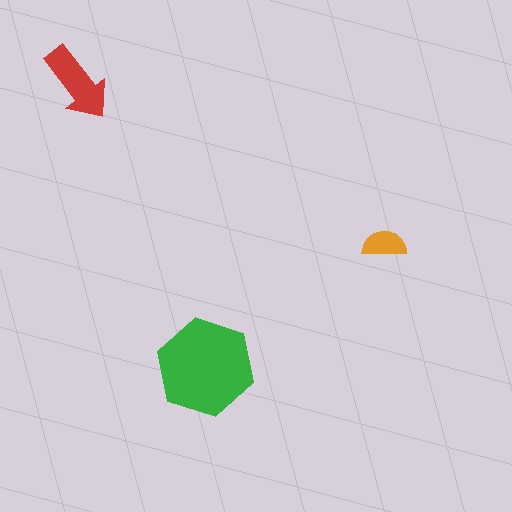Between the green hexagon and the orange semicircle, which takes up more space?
The green hexagon.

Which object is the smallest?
The orange semicircle.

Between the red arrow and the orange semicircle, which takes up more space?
The red arrow.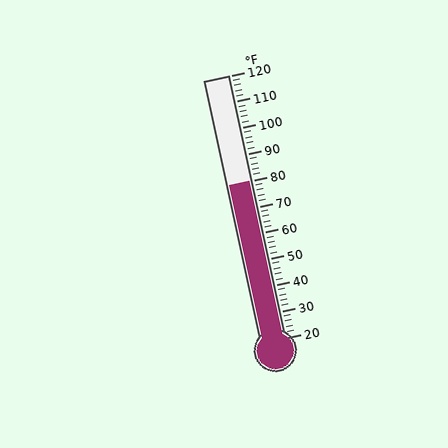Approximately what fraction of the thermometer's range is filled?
The thermometer is filled to approximately 60% of its range.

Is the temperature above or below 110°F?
The temperature is below 110°F.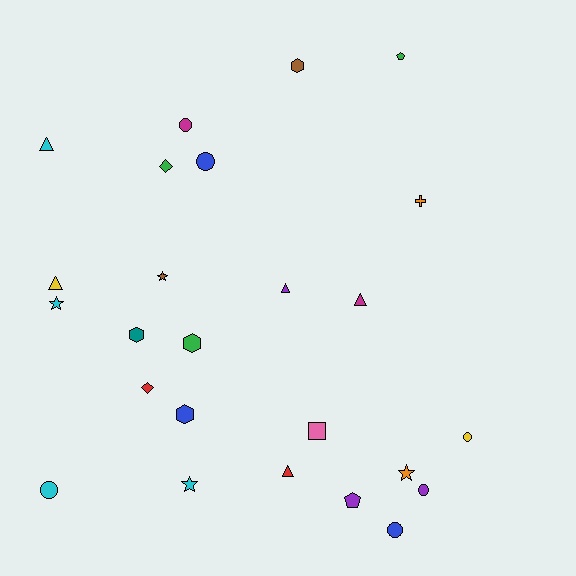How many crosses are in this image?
There is 1 cross.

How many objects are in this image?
There are 25 objects.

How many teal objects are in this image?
There is 1 teal object.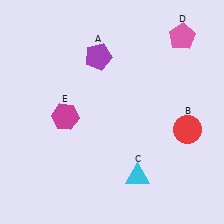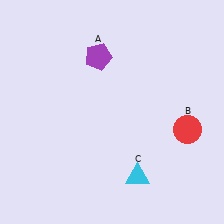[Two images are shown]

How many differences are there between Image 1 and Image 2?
There are 2 differences between the two images.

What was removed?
The pink pentagon (D), the magenta hexagon (E) were removed in Image 2.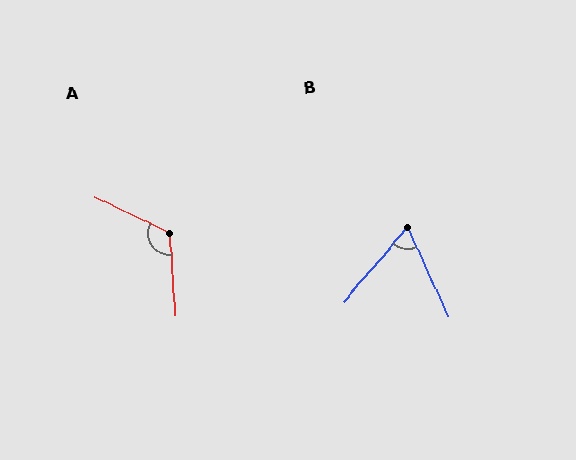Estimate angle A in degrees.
Approximately 120 degrees.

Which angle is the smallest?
B, at approximately 65 degrees.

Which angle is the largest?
A, at approximately 120 degrees.